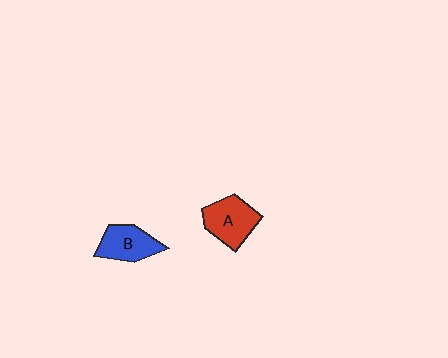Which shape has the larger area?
Shape A (red).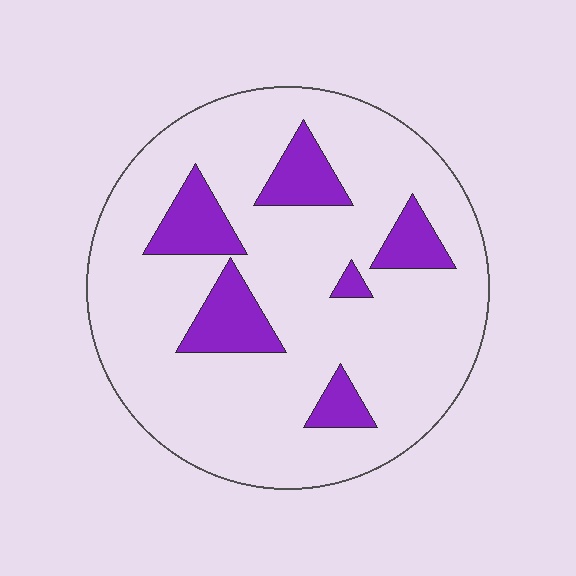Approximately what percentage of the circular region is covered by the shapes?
Approximately 15%.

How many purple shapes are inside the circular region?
6.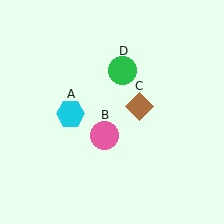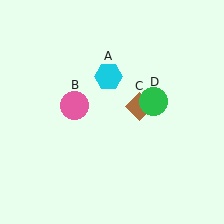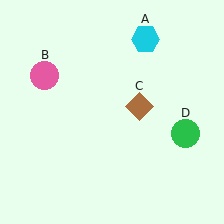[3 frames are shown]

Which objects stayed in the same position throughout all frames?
Brown diamond (object C) remained stationary.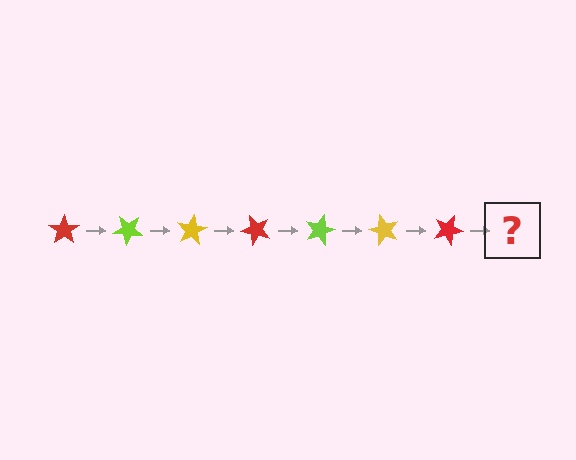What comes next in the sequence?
The next element should be a lime star, rotated 280 degrees from the start.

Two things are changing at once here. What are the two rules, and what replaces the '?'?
The two rules are that it rotates 40 degrees each step and the color cycles through red, lime, and yellow. The '?' should be a lime star, rotated 280 degrees from the start.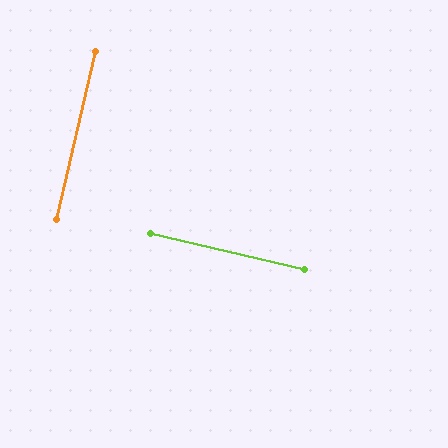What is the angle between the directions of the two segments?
Approximately 90 degrees.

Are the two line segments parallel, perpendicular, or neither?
Perpendicular — they meet at approximately 90°.